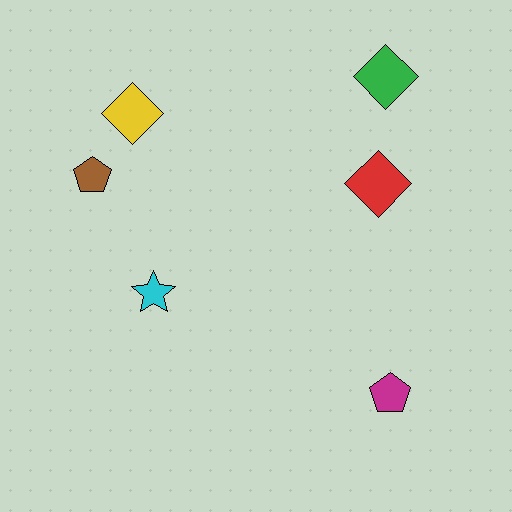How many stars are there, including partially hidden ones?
There is 1 star.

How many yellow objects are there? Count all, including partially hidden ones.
There is 1 yellow object.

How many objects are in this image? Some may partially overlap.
There are 6 objects.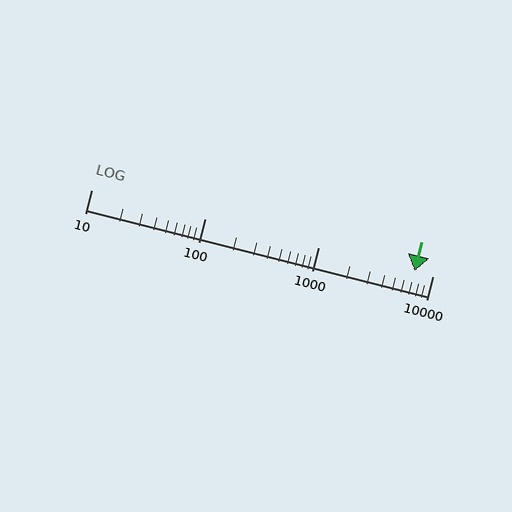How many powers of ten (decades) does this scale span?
The scale spans 3 decades, from 10 to 10000.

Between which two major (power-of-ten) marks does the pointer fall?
The pointer is between 1000 and 10000.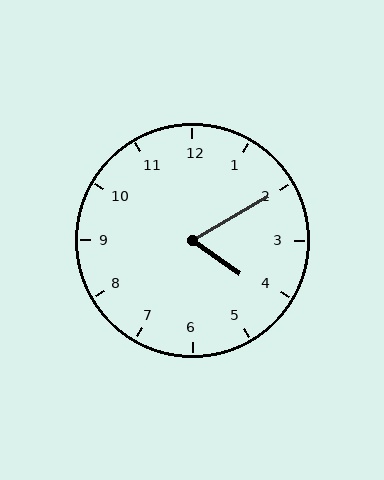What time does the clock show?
4:10.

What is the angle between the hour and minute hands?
Approximately 65 degrees.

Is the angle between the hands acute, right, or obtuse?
It is acute.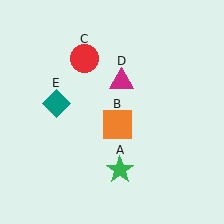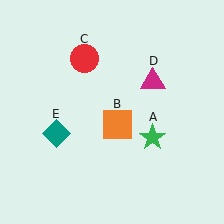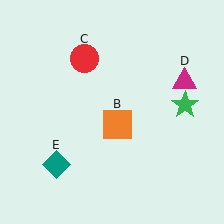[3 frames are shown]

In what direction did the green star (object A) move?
The green star (object A) moved up and to the right.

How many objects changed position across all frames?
3 objects changed position: green star (object A), magenta triangle (object D), teal diamond (object E).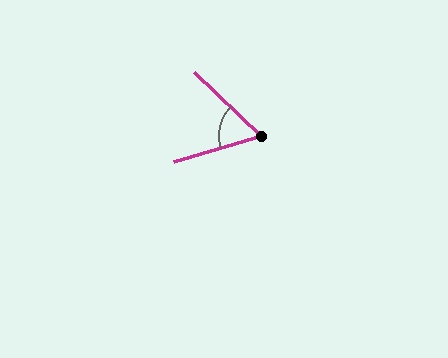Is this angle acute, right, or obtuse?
It is acute.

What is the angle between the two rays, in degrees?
Approximately 60 degrees.